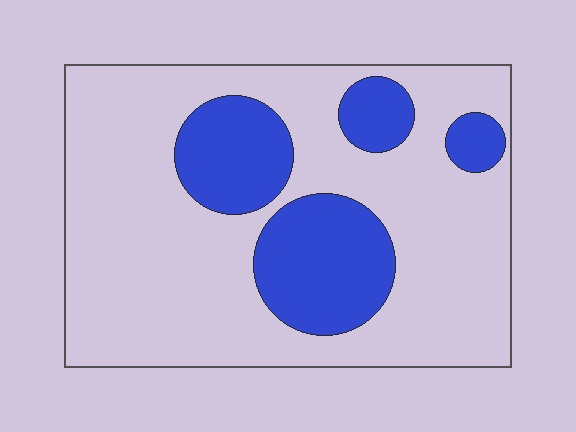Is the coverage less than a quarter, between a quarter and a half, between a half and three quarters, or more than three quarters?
Between a quarter and a half.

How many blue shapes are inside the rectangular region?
4.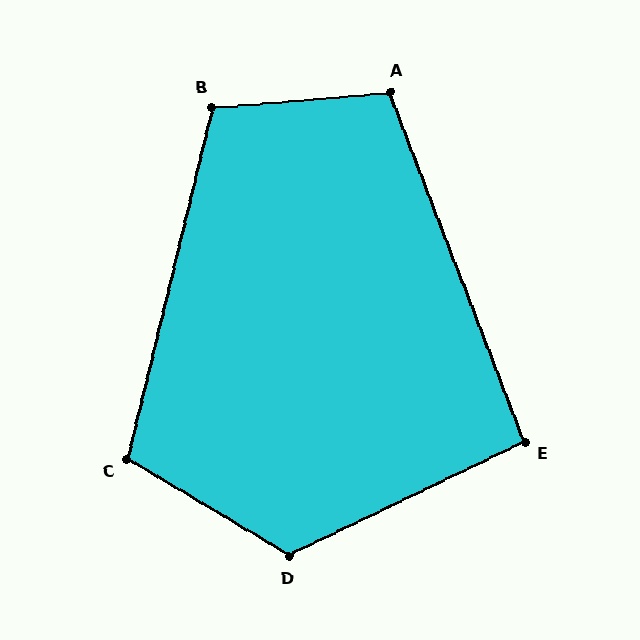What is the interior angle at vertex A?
Approximately 106 degrees (obtuse).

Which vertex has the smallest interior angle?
E, at approximately 95 degrees.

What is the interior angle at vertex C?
Approximately 107 degrees (obtuse).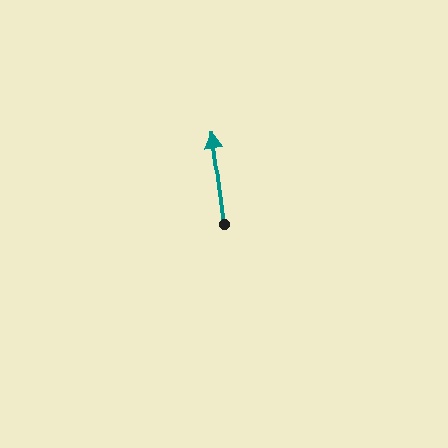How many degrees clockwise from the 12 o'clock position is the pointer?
Approximately 353 degrees.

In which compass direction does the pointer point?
North.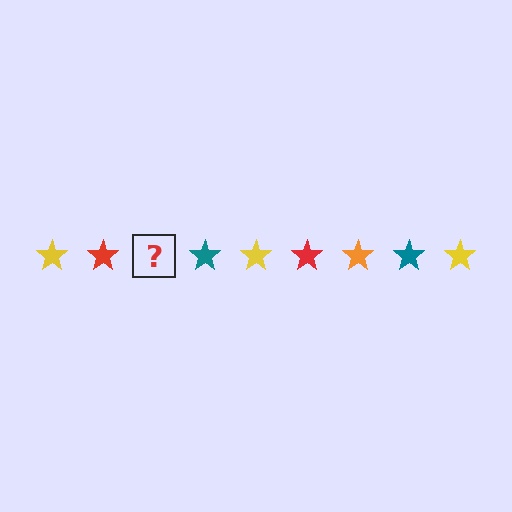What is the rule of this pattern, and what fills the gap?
The rule is that the pattern cycles through yellow, red, orange, teal stars. The gap should be filled with an orange star.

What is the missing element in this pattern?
The missing element is an orange star.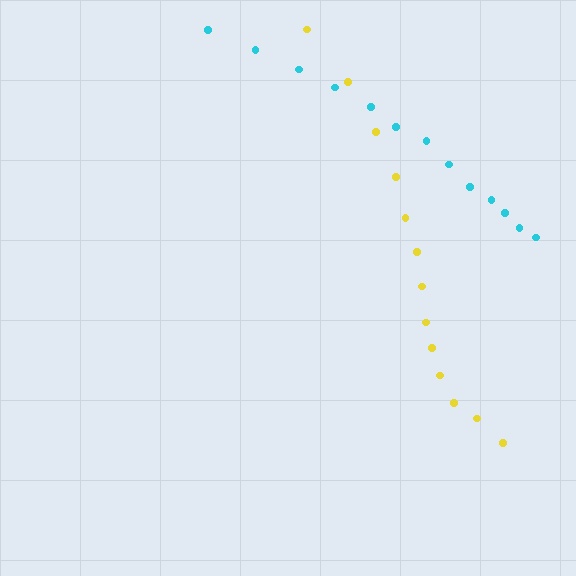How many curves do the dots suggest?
There are 2 distinct paths.